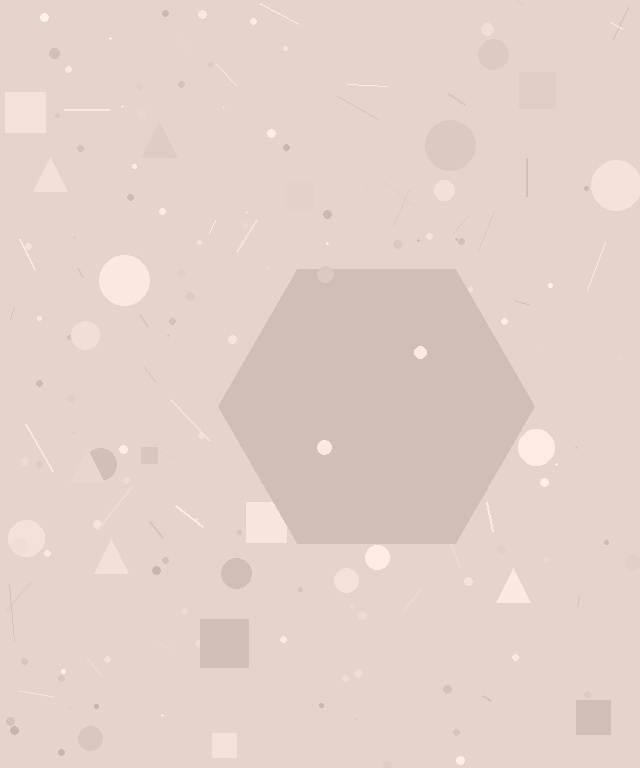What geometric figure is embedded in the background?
A hexagon is embedded in the background.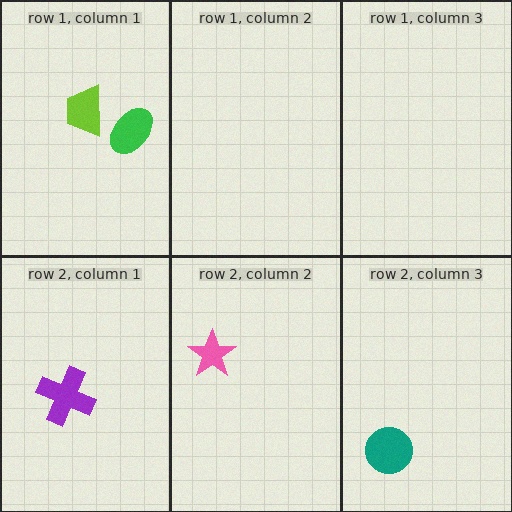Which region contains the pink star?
The row 2, column 2 region.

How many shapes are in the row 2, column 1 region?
1.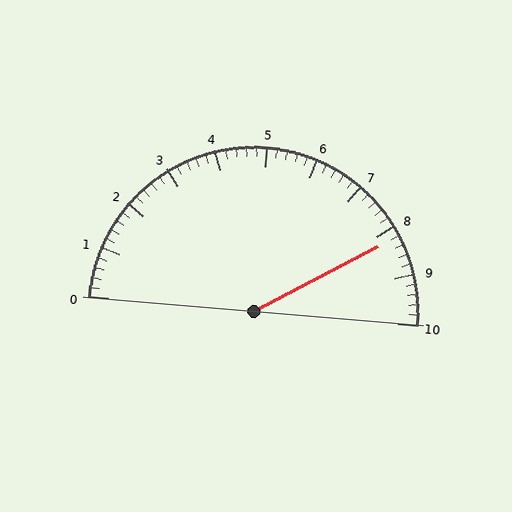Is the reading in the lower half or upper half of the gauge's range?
The reading is in the upper half of the range (0 to 10).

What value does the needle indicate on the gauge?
The needle indicates approximately 8.2.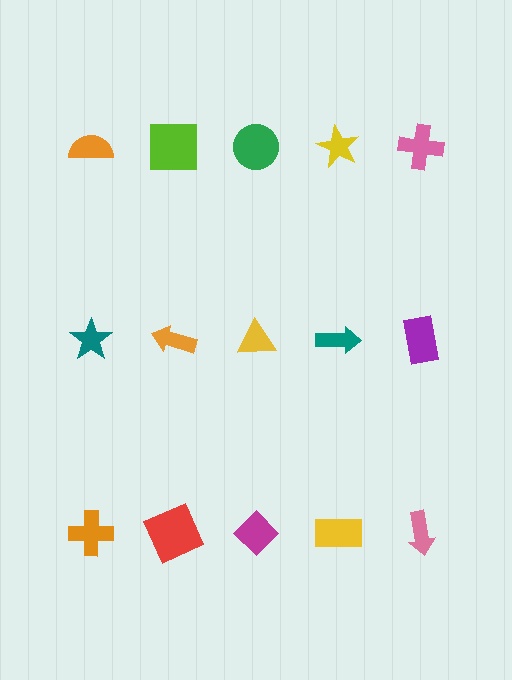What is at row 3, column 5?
A pink arrow.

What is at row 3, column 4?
A yellow rectangle.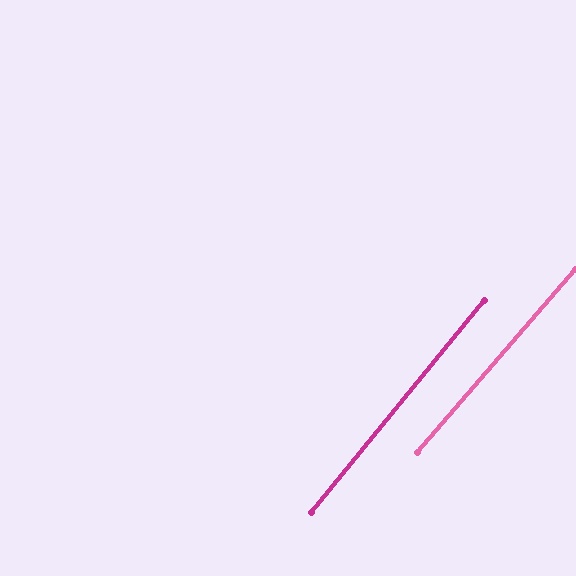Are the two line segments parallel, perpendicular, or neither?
Parallel — their directions differ by only 1.8°.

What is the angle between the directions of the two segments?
Approximately 2 degrees.